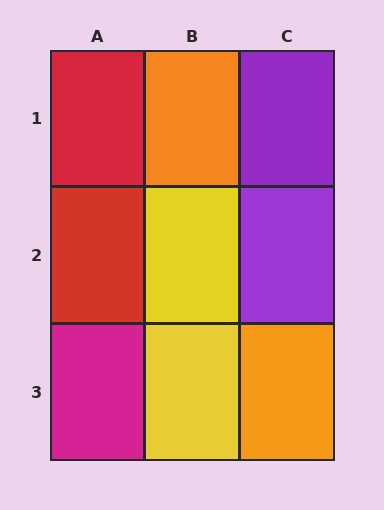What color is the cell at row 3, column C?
Orange.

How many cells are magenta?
1 cell is magenta.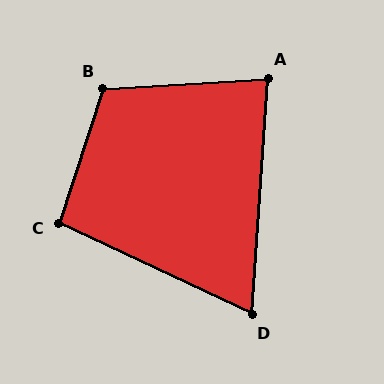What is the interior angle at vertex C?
Approximately 97 degrees (obtuse).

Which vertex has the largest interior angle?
B, at approximately 111 degrees.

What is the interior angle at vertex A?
Approximately 83 degrees (acute).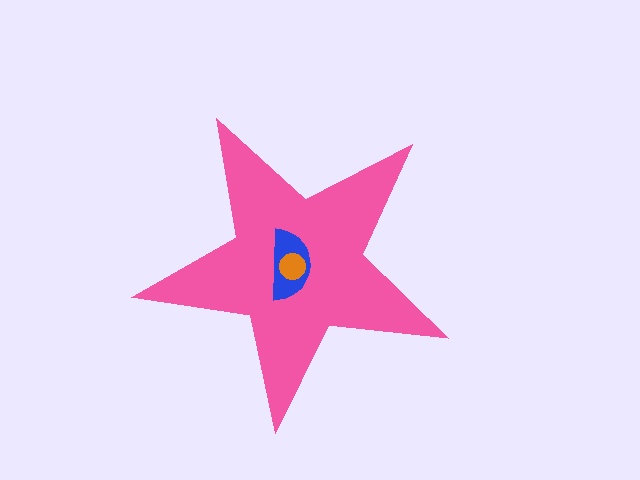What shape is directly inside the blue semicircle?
The orange circle.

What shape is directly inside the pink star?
The blue semicircle.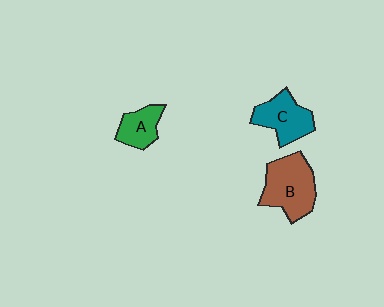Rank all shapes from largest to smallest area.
From largest to smallest: B (brown), C (teal), A (green).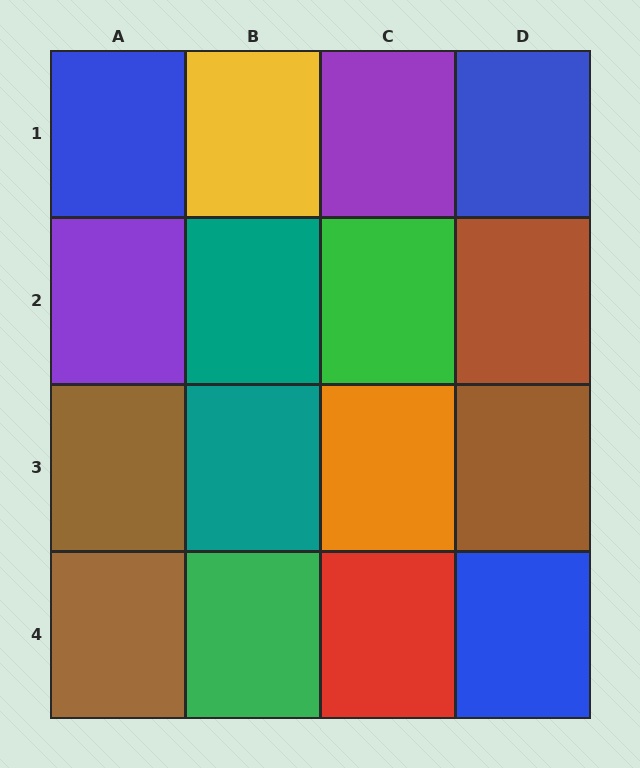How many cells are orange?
1 cell is orange.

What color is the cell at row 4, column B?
Green.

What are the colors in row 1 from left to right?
Blue, yellow, purple, blue.